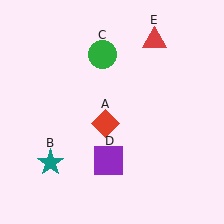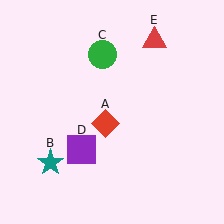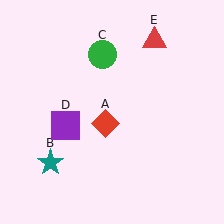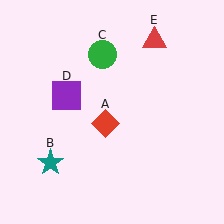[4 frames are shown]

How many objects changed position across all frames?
1 object changed position: purple square (object D).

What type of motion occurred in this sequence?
The purple square (object D) rotated clockwise around the center of the scene.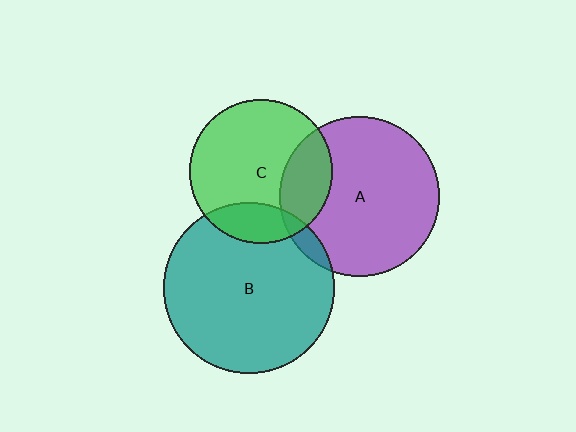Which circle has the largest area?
Circle B (teal).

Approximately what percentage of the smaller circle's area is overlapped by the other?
Approximately 20%.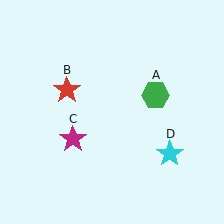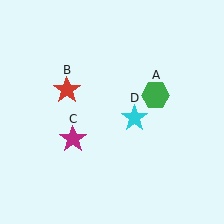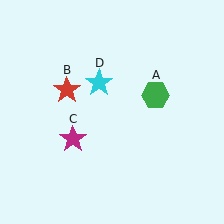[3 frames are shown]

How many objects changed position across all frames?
1 object changed position: cyan star (object D).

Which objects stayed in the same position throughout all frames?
Green hexagon (object A) and red star (object B) and magenta star (object C) remained stationary.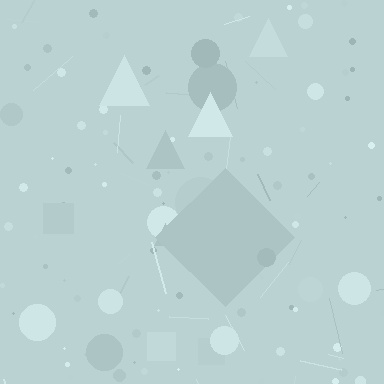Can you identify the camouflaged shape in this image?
The camouflaged shape is a diamond.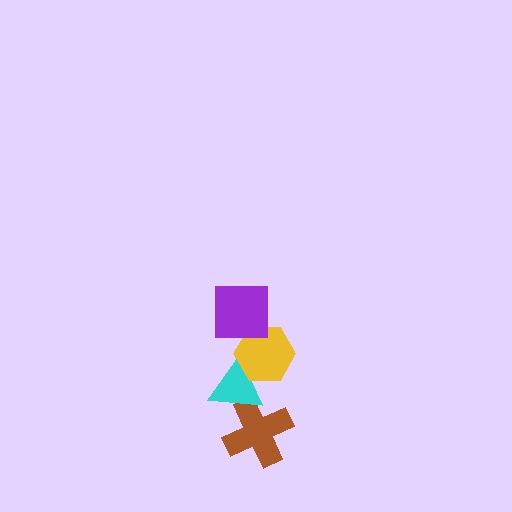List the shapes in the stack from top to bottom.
From top to bottom: the purple square, the yellow hexagon, the cyan triangle, the brown cross.